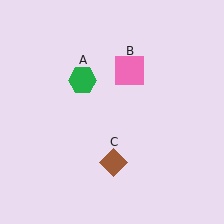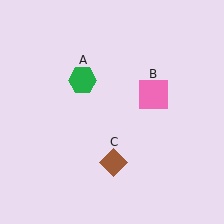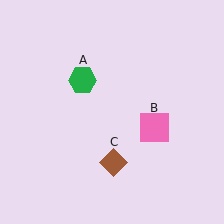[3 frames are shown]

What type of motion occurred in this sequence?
The pink square (object B) rotated clockwise around the center of the scene.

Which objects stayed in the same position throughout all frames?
Green hexagon (object A) and brown diamond (object C) remained stationary.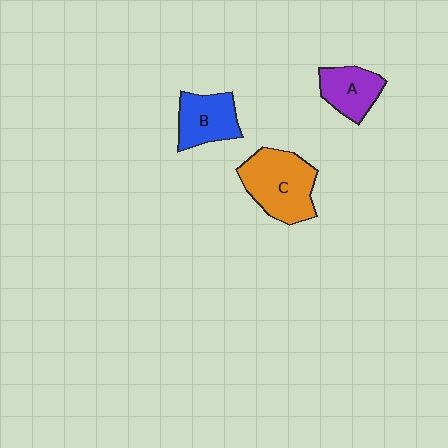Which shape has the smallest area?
Shape A (purple).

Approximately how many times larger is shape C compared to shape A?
Approximately 1.6 times.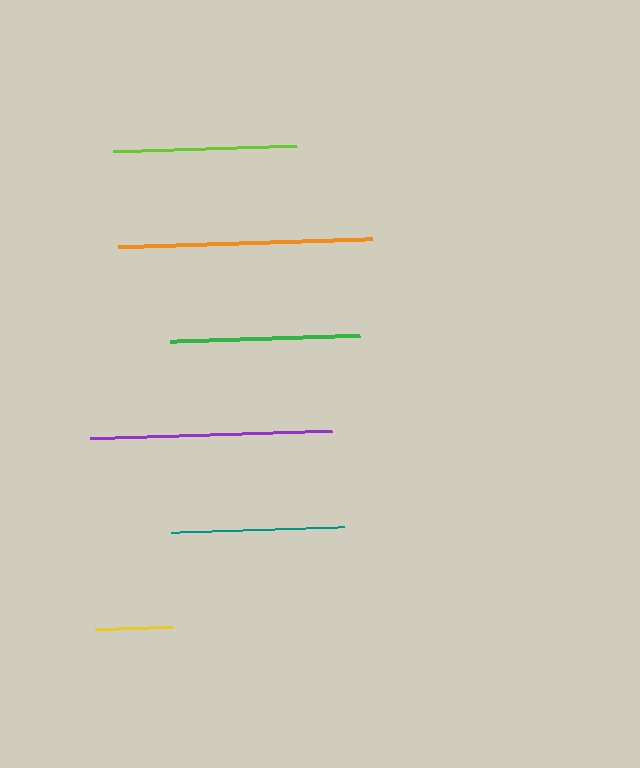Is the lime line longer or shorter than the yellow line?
The lime line is longer than the yellow line.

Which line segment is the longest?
The orange line is the longest at approximately 255 pixels.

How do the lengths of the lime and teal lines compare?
The lime and teal lines are approximately the same length.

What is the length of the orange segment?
The orange segment is approximately 255 pixels long.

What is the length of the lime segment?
The lime segment is approximately 184 pixels long.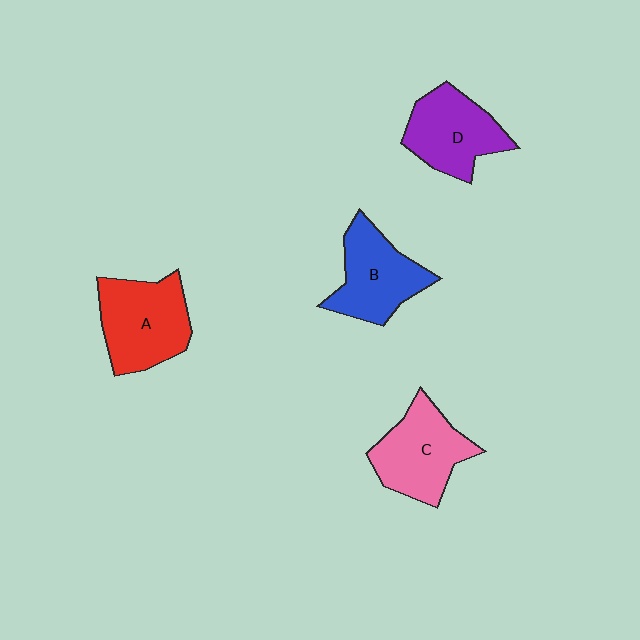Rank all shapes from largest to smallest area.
From largest to smallest: A (red), C (pink), B (blue), D (purple).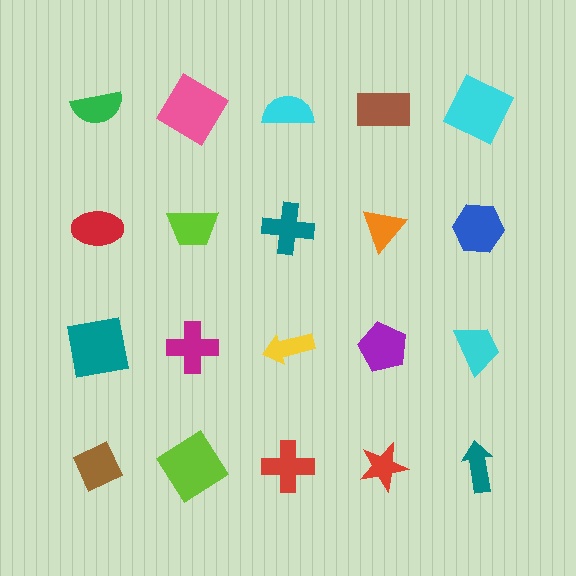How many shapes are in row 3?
5 shapes.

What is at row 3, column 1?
A teal square.